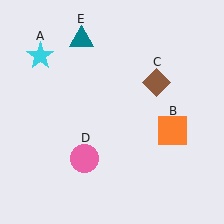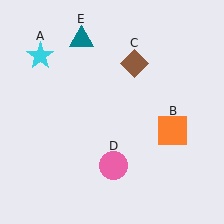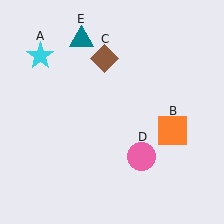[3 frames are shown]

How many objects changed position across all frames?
2 objects changed position: brown diamond (object C), pink circle (object D).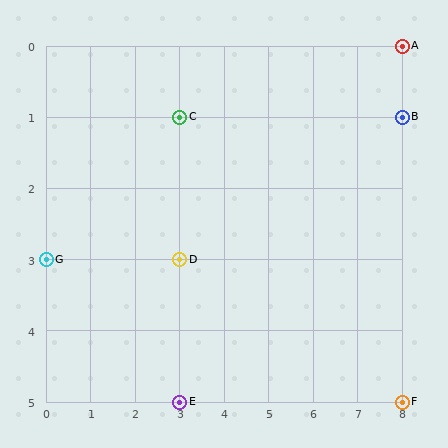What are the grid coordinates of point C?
Point C is at grid coordinates (3, 1).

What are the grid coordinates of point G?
Point G is at grid coordinates (0, 3).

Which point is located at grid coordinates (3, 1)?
Point C is at (3, 1).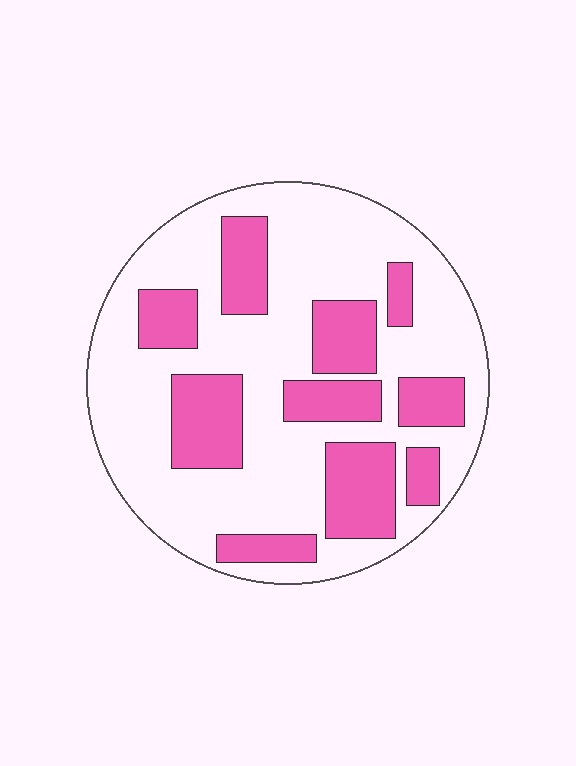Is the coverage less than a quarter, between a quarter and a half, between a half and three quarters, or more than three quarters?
Between a quarter and a half.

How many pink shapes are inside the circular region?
10.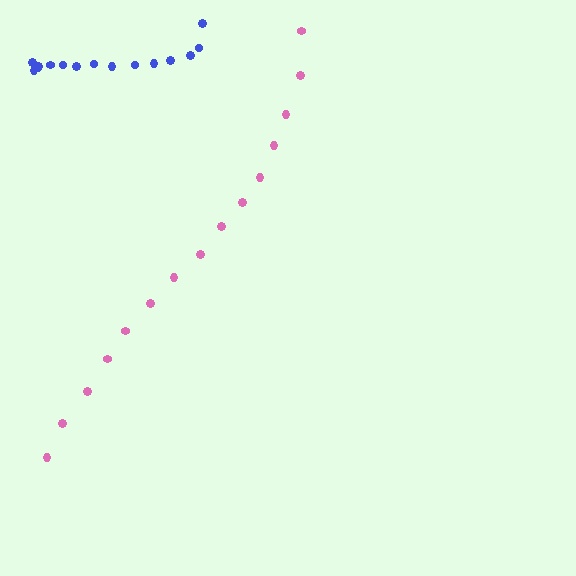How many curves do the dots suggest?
There are 2 distinct paths.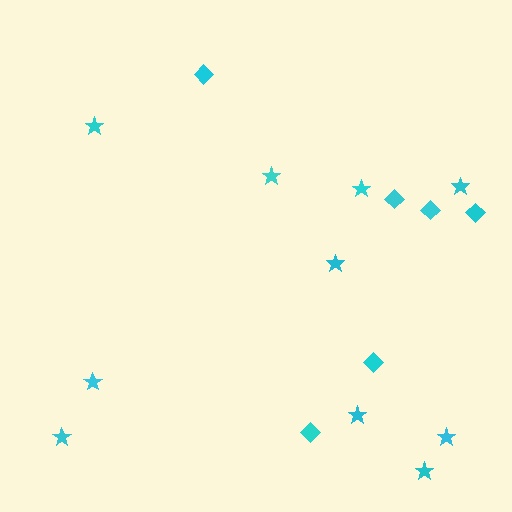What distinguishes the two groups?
There are 2 groups: one group of stars (10) and one group of diamonds (6).